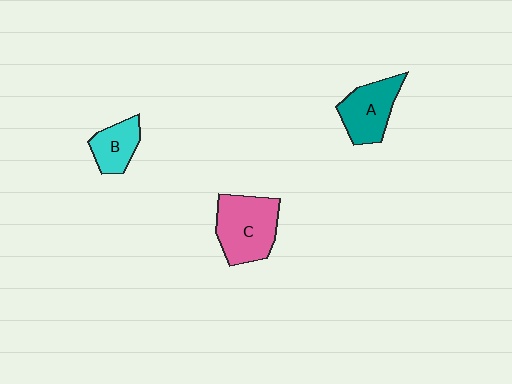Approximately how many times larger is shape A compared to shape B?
Approximately 1.4 times.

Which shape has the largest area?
Shape C (pink).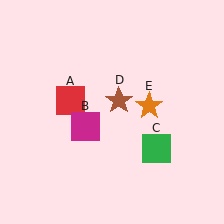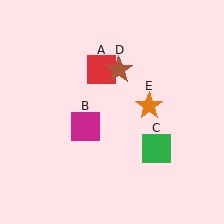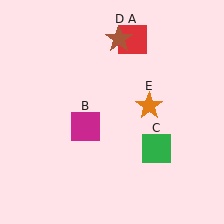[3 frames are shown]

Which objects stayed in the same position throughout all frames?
Magenta square (object B) and green square (object C) and orange star (object E) remained stationary.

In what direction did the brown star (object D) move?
The brown star (object D) moved up.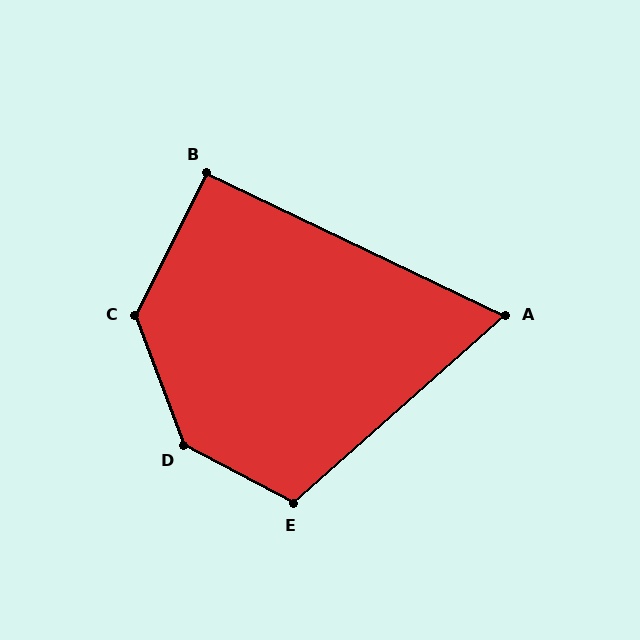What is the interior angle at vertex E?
Approximately 111 degrees (obtuse).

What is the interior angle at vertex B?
Approximately 91 degrees (approximately right).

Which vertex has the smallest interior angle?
A, at approximately 67 degrees.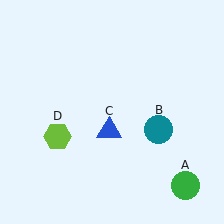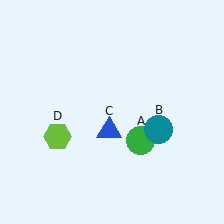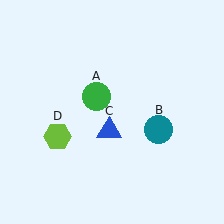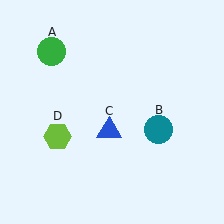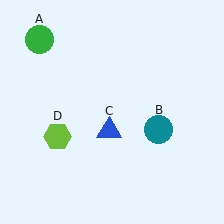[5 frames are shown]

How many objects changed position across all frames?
1 object changed position: green circle (object A).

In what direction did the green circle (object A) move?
The green circle (object A) moved up and to the left.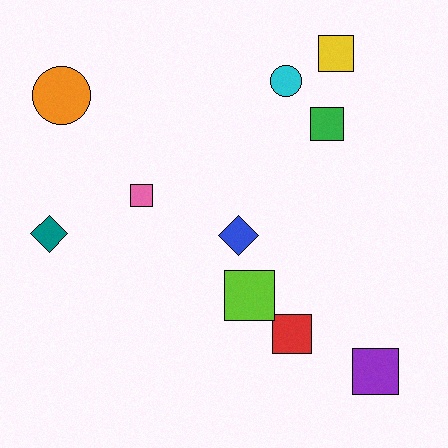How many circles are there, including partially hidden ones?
There are 2 circles.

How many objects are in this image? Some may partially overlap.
There are 10 objects.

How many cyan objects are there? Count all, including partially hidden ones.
There is 1 cyan object.